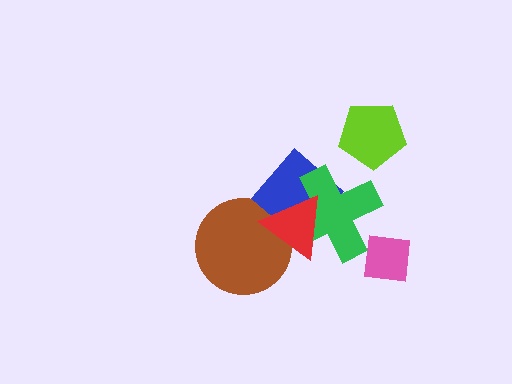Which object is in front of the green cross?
The red triangle is in front of the green cross.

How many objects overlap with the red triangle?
3 objects overlap with the red triangle.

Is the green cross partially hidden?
Yes, it is partially covered by another shape.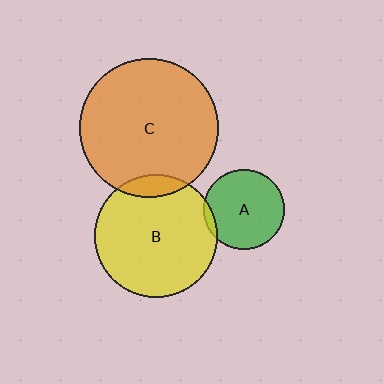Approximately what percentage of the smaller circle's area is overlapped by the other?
Approximately 10%.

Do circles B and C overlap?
Yes.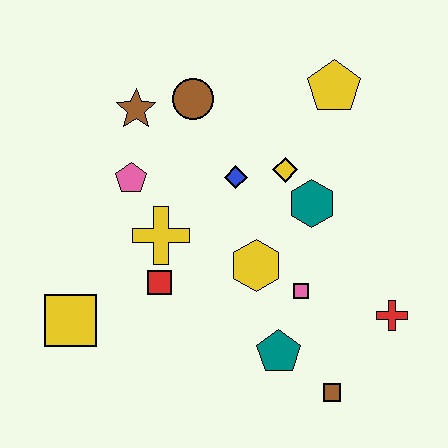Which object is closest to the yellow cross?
The red square is closest to the yellow cross.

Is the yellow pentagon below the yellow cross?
No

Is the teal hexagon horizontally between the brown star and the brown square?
Yes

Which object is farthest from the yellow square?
The yellow pentagon is farthest from the yellow square.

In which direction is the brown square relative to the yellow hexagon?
The brown square is below the yellow hexagon.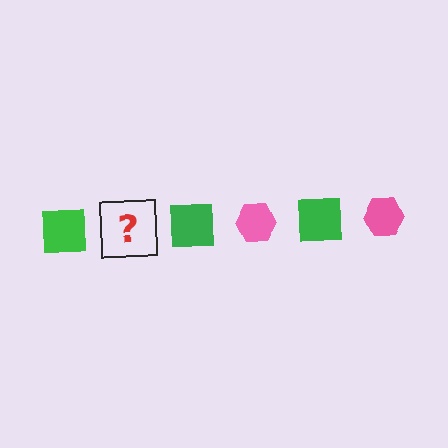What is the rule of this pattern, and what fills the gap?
The rule is that the pattern alternates between green square and pink hexagon. The gap should be filled with a pink hexagon.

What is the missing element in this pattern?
The missing element is a pink hexagon.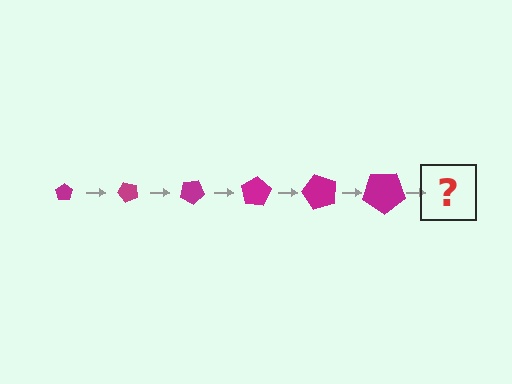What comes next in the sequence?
The next element should be a pentagon, larger than the previous one and rotated 300 degrees from the start.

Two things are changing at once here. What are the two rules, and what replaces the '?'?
The two rules are that the pentagon grows larger each step and it rotates 50 degrees each step. The '?' should be a pentagon, larger than the previous one and rotated 300 degrees from the start.